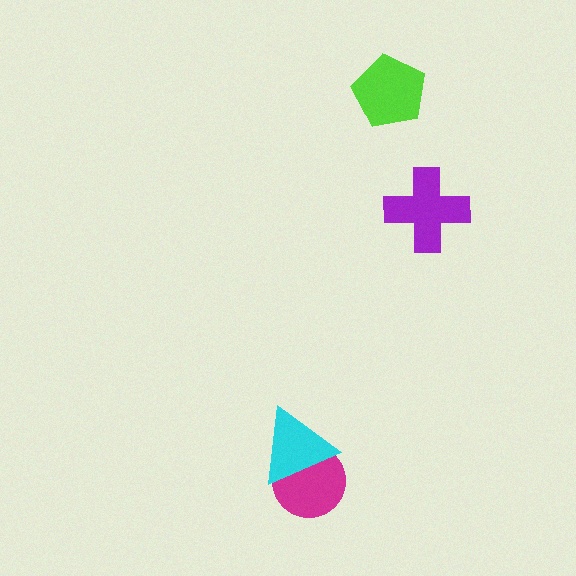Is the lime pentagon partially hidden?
No, no other shape covers it.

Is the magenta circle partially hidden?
Yes, it is partially covered by another shape.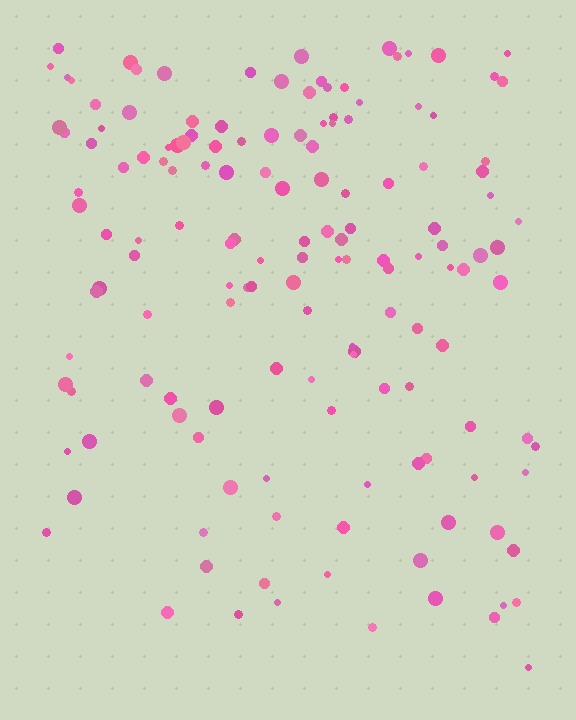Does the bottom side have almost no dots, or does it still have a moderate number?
Still a moderate number, just noticeably fewer than the top.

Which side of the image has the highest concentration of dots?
The top.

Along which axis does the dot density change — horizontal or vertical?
Vertical.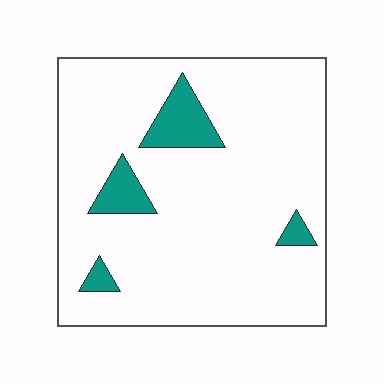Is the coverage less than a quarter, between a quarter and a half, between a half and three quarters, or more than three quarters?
Less than a quarter.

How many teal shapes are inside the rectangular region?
4.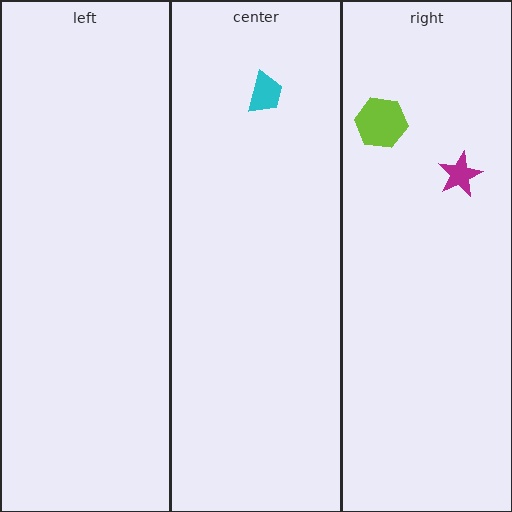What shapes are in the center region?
The cyan trapezoid.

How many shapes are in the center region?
1.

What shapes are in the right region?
The magenta star, the lime hexagon.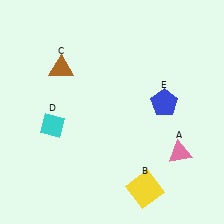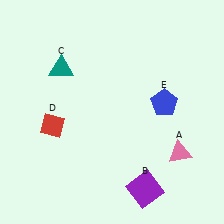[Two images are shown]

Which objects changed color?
B changed from yellow to purple. C changed from brown to teal. D changed from cyan to red.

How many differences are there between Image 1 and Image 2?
There are 3 differences between the two images.